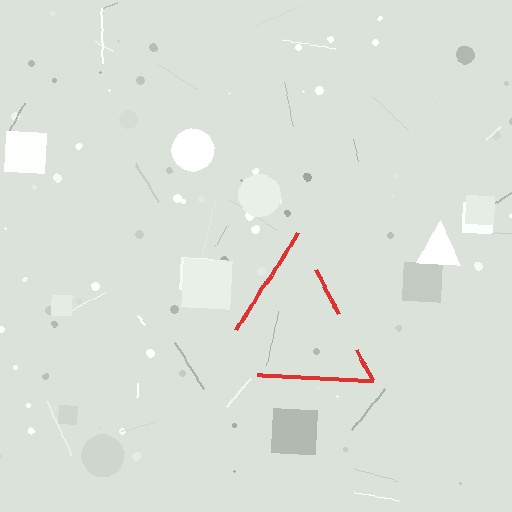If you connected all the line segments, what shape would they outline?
They would outline a triangle.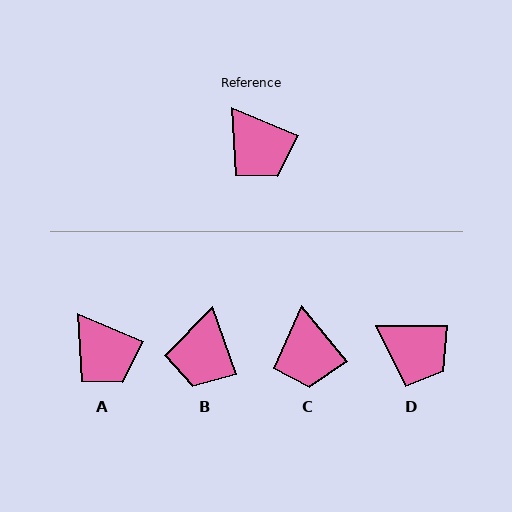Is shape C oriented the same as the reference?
No, it is off by about 27 degrees.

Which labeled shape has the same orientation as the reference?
A.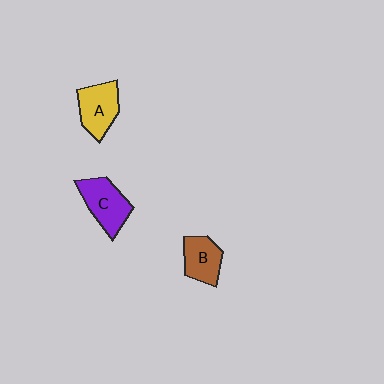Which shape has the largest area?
Shape C (purple).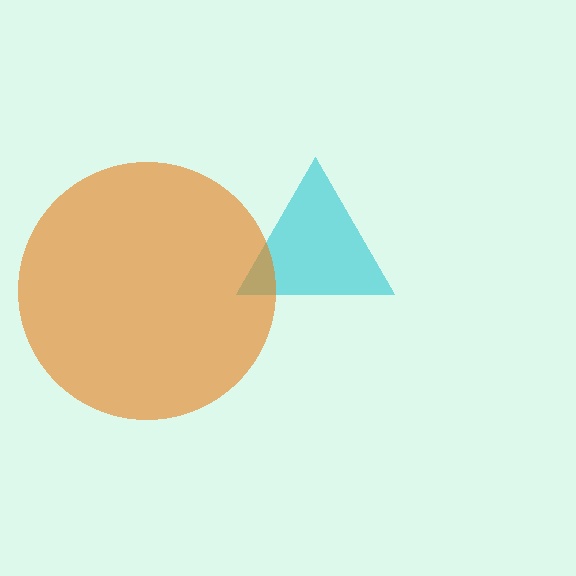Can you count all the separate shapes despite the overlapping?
Yes, there are 2 separate shapes.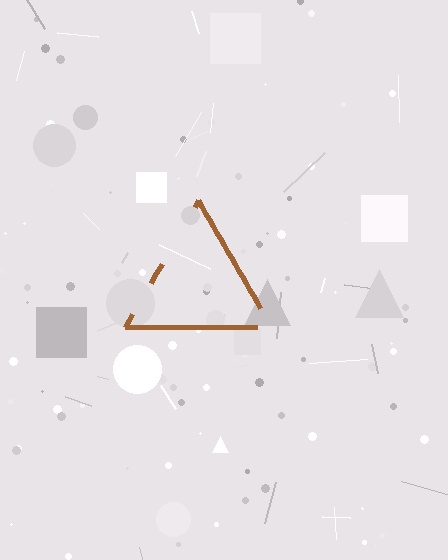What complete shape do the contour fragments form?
The contour fragments form a triangle.